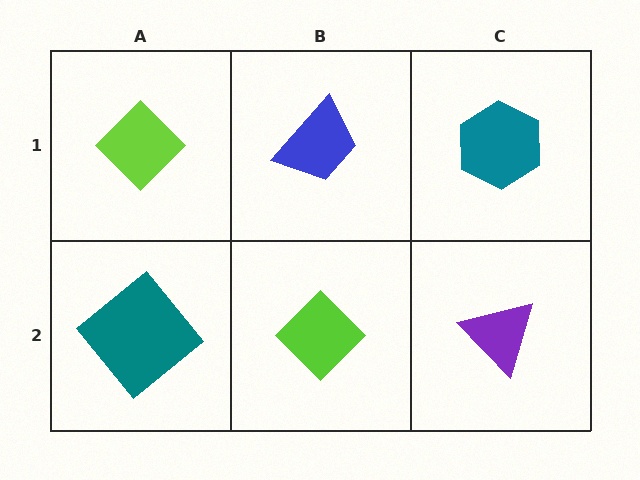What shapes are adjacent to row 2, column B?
A blue trapezoid (row 1, column B), a teal diamond (row 2, column A), a purple triangle (row 2, column C).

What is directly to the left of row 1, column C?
A blue trapezoid.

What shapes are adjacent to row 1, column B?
A lime diamond (row 2, column B), a lime diamond (row 1, column A), a teal hexagon (row 1, column C).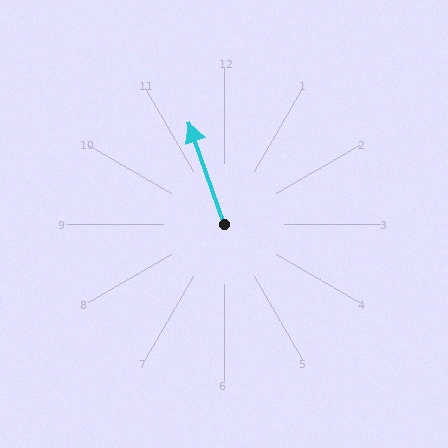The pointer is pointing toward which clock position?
Roughly 11 o'clock.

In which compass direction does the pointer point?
North.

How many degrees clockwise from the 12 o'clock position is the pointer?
Approximately 341 degrees.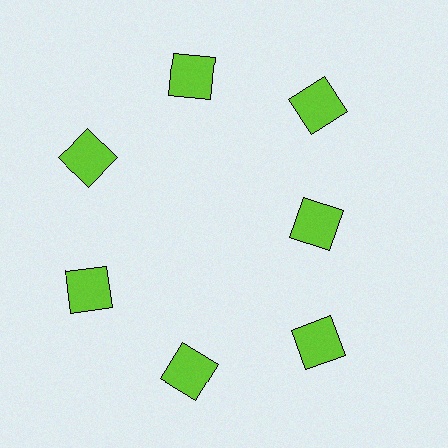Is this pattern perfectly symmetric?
No. The 7 lime squares are arranged in a ring, but one element near the 3 o'clock position is pulled inward toward the center, breaking the 7-fold rotational symmetry.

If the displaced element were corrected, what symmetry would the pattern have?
It would have 7-fold rotational symmetry — the pattern would map onto itself every 51 degrees.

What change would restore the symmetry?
The symmetry would be restored by moving it outward, back onto the ring so that all 7 squares sit at equal angles and equal distance from the center.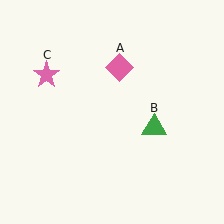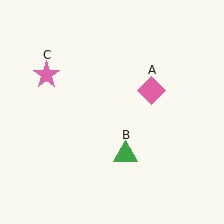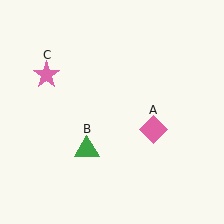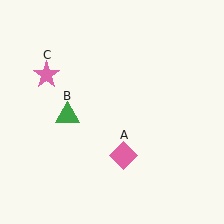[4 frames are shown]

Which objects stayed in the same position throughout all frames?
Pink star (object C) remained stationary.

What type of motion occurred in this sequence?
The pink diamond (object A), green triangle (object B) rotated clockwise around the center of the scene.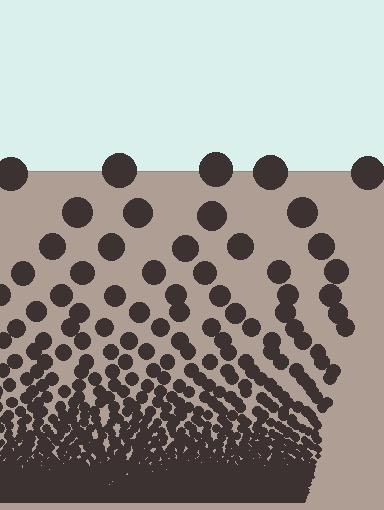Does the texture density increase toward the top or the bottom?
Density increases toward the bottom.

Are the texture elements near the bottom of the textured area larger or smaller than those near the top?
Smaller. The gradient is inverted — elements near the bottom are smaller and denser.